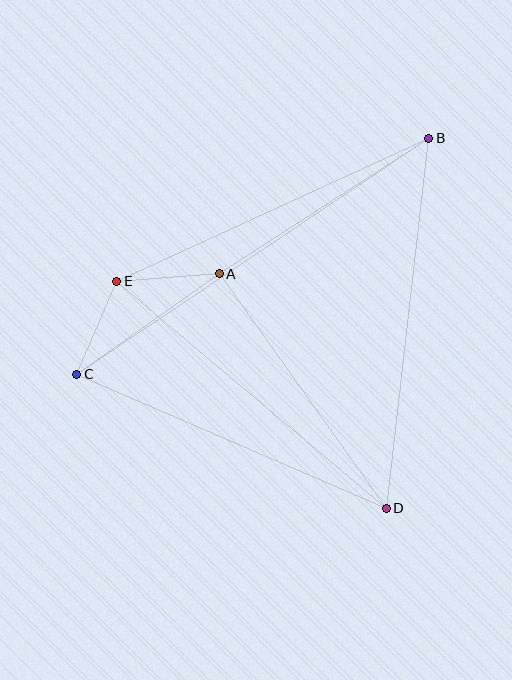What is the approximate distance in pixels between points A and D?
The distance between A and D is approximately 288 pixels.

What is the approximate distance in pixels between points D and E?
The distance between D and E is approximately 352 pixels.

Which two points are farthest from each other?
Points B and C are farthest from each other.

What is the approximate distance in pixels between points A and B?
The distance between A and B is approximately 250 pixels.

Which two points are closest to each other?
Points C and E are closest to each other.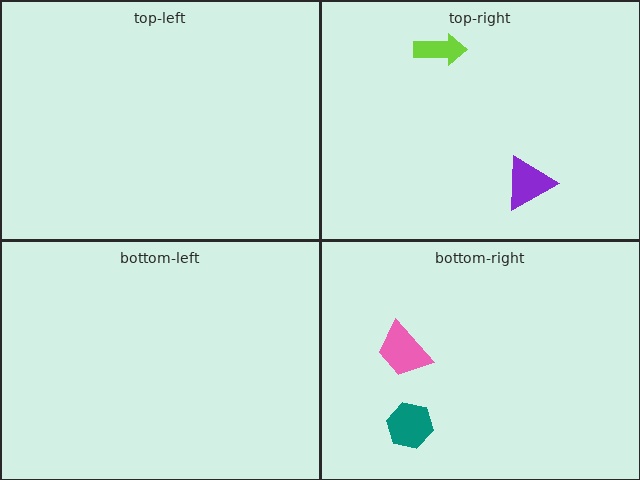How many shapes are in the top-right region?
2.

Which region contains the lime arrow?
The top-right region.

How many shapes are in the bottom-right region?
2.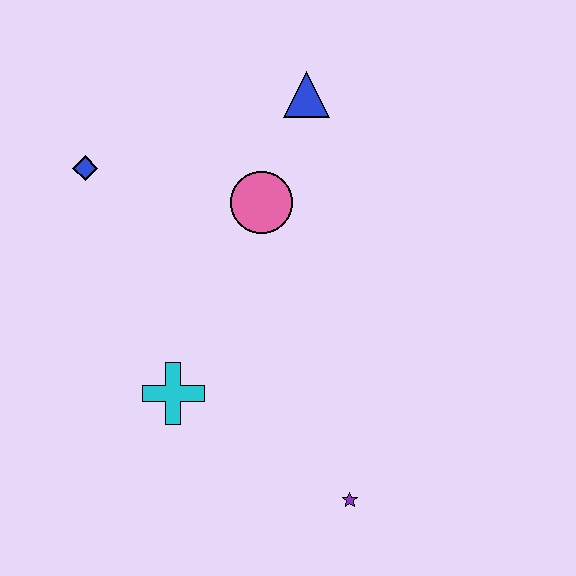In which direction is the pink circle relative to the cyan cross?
The pink circle is above the cyan cross.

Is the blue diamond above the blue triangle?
No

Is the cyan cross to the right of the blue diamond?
Yes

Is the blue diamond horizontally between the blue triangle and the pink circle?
No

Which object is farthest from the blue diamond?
The purple star is farthest from the blue diamond.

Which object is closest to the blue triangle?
The pink circle is closest to the blue triangle.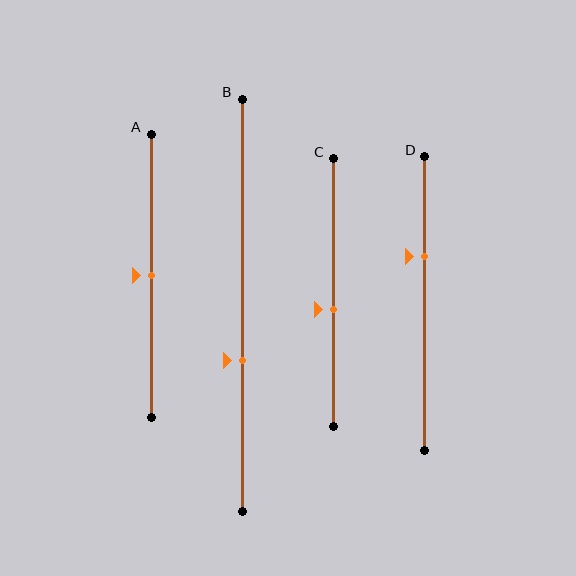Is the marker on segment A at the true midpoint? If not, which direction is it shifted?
Yes, the marker on segment A is at the true midpoint.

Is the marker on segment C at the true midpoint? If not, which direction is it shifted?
No, the marker on segment C is shifted downward by about 6% of the segment length.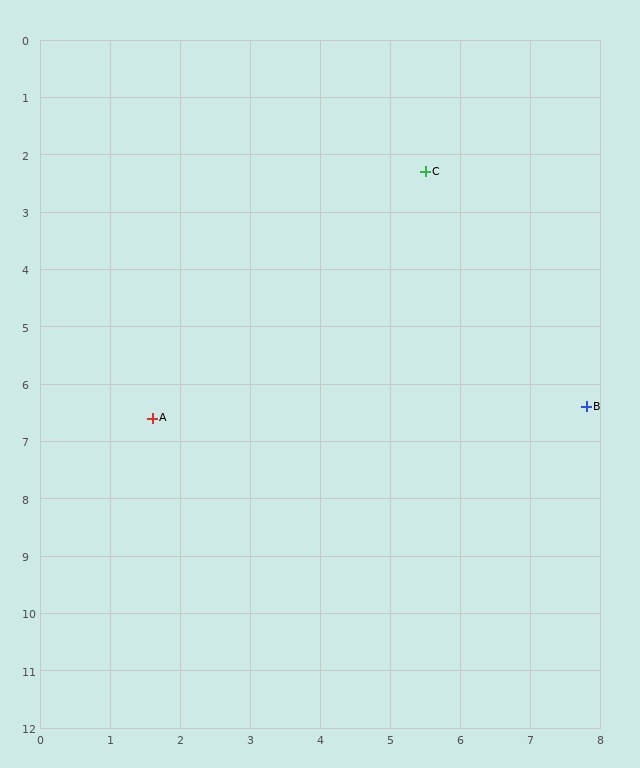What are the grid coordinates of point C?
Point C is at approximately (5.5, 2.3).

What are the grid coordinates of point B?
Point B is at approximately (7.8, 6.4).